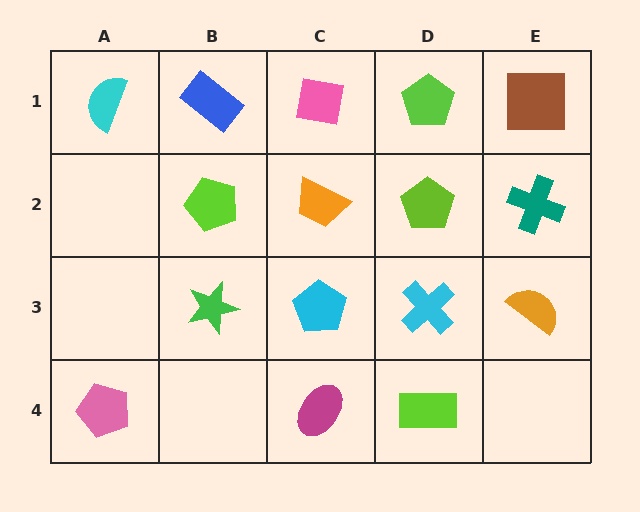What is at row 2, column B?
A lime pentagon.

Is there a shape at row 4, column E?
No, that cell is empty.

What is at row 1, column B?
A blue rectangle.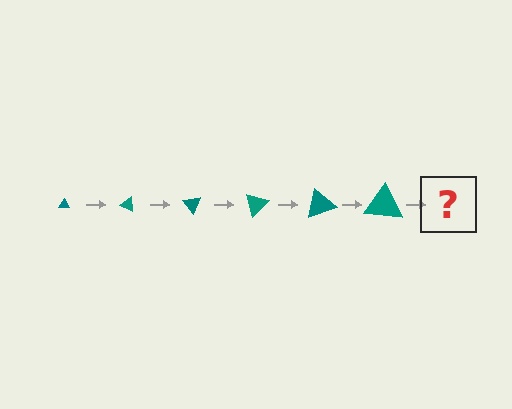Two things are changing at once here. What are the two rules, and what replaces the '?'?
The two rules are that the triangle grows larger each step and it rotates 25 degrees each step. The '?' should be a triangle, larger than the previous one and rotated 150 degrees from the start.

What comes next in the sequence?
The next element should be a triangle, larger than the previous one and rotated 150 degrees from the start.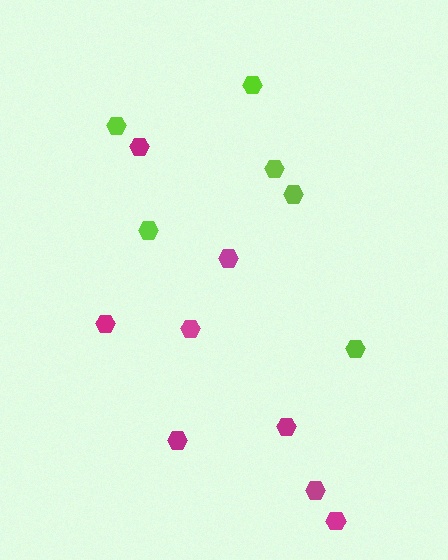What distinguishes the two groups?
There are 2 groups: one group of magenta hexagons (8) and one group of lime hexagons (6).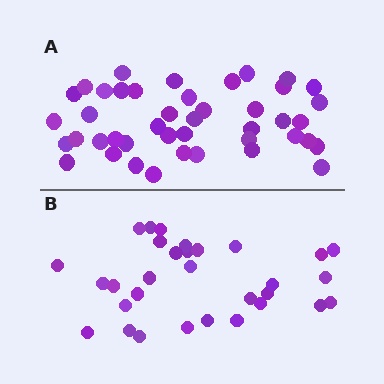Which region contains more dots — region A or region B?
Region A (the top region) has more dots.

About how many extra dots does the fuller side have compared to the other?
Region A has roughly 12 or so more dots than region B.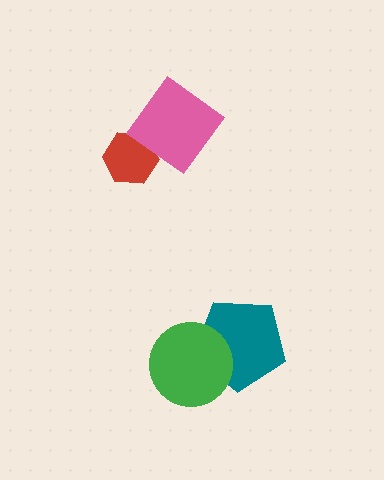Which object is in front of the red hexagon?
The pink diamond is in front of the red hexagon.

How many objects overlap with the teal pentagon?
1 object overlaps with the teal pentagon.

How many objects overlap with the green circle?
1 object overlaps with the green circle.